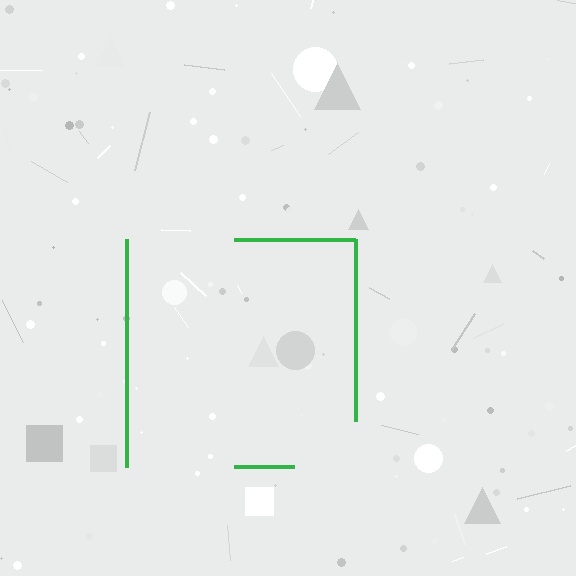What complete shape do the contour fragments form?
The contour fragments form a square.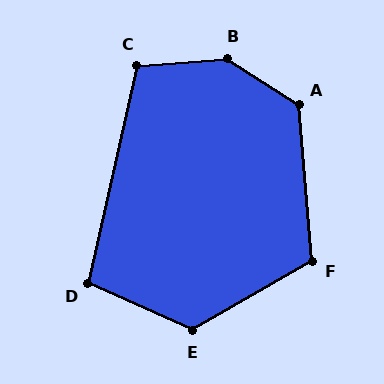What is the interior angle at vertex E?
Approximately 126 degrees (obtuse).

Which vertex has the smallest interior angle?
D, at approximately 102 degrees.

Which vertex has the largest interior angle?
B, at approximately 143 degrees.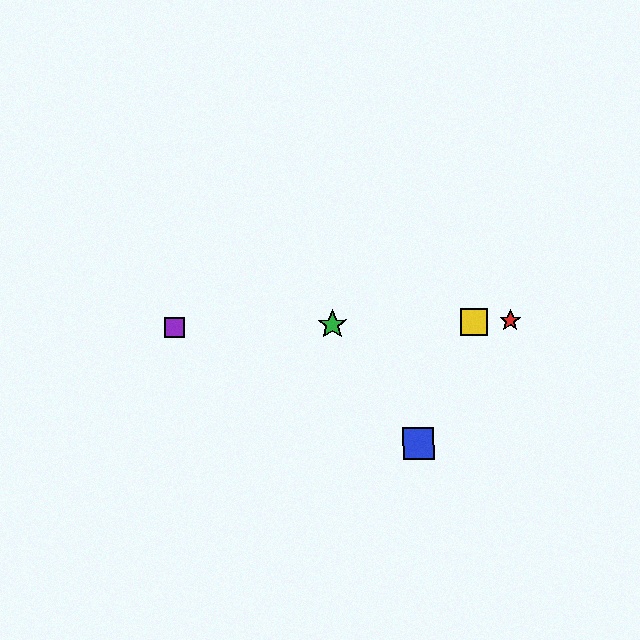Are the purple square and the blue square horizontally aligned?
No, the purple square is at y≈328 and the blue square is at y≈443.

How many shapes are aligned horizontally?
4 shapes (the red star, the green star, the yellow square, the purple square) are aligned horizontally.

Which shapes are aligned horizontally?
The red star, the green star, the yellow square, the purple square are aligned horizontally.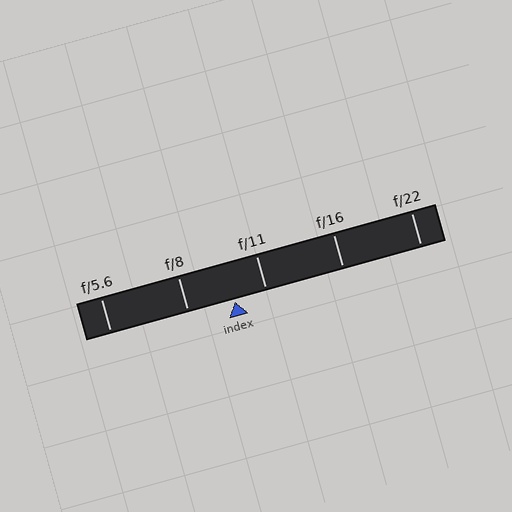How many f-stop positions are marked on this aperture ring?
There are 5 f-stop positions marked.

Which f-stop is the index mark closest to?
The index mark is closest to f/11.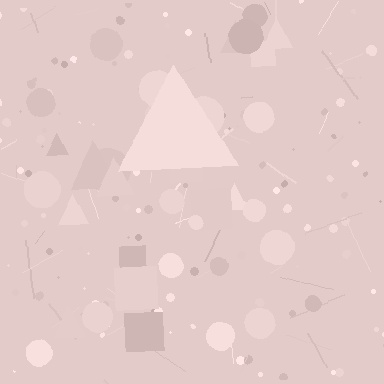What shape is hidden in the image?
A triangle is hidden in the image.